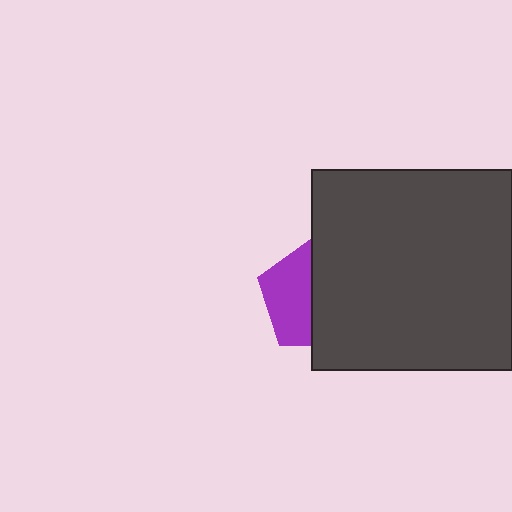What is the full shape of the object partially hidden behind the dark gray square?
The partially hidden object is a purple pentagon.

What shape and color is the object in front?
The object in front is a dark gray square.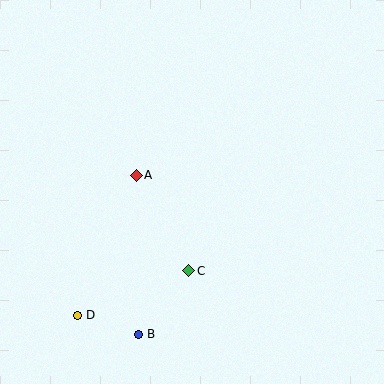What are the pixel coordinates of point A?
Point A is at (136, 175).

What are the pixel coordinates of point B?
Point B is at (139, 334).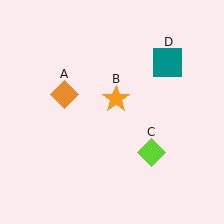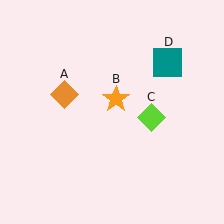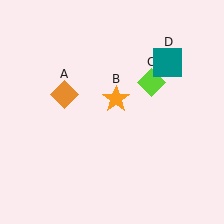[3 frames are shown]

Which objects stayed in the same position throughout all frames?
Orange diamond (object A) and orange star (object B) and teal square (object D) remained stationary.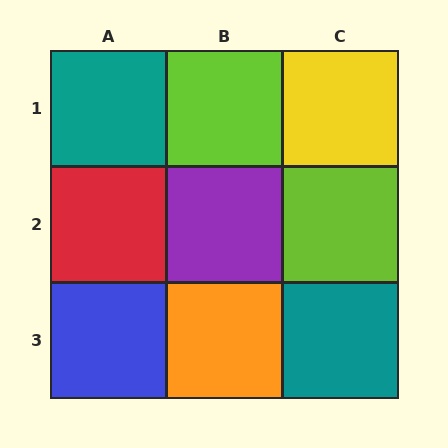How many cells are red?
1 cell is red.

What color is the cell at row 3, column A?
Blue.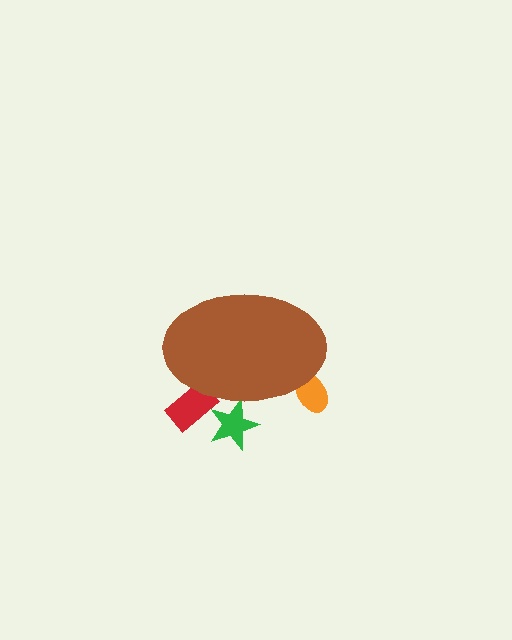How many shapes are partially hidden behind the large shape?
3 shapes are partially hidden.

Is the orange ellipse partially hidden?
Yes, the orange ellipse is partially hidden behind the brown ellipse.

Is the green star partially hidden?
Yes, the green star is partially hidden behind the brown ellipse.